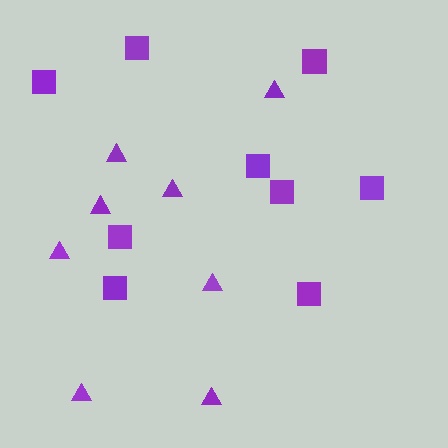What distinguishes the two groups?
There are 2 groups: one group of triangles (8) and one group of squares (9).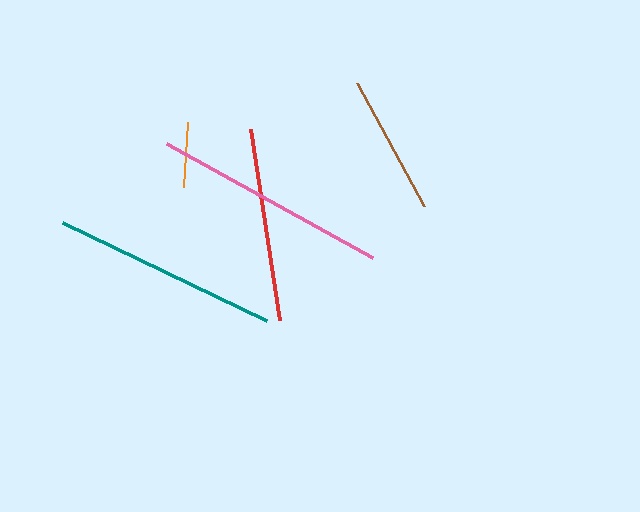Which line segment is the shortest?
The orange line is the shortest at approximately 66 pixels.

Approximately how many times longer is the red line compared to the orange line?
The red line is approximately 2.9 times the length of the orange line.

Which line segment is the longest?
The pink line is the longest at approximately 235 pixels.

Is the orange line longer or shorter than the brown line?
The brown line is longer than the orange line.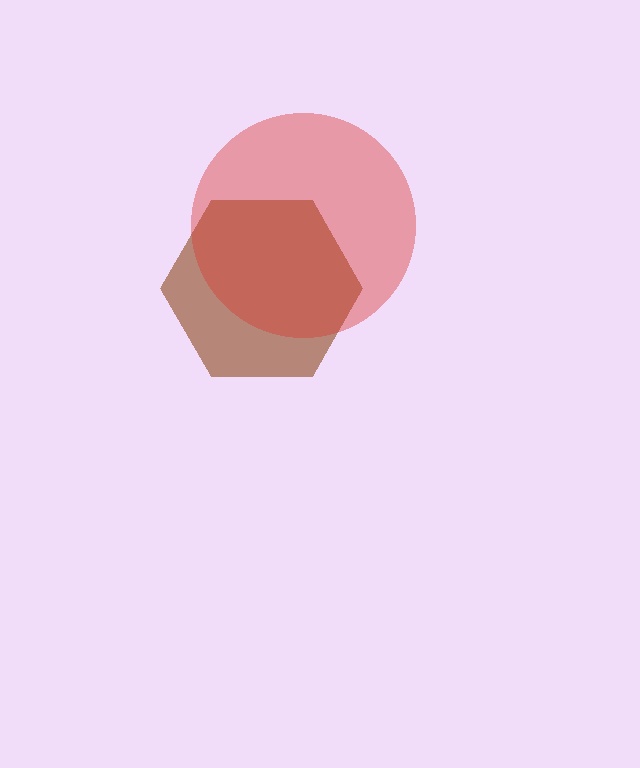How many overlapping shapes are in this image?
There are 2 overlapping shapes in the image.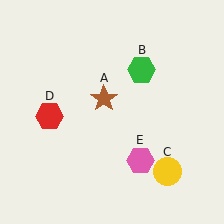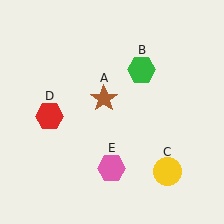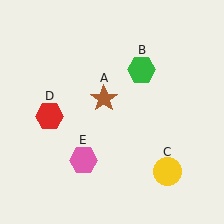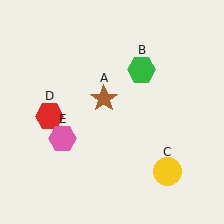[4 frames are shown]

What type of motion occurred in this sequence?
The pink hexagon (object E) rotated clockwise around the center of the scene.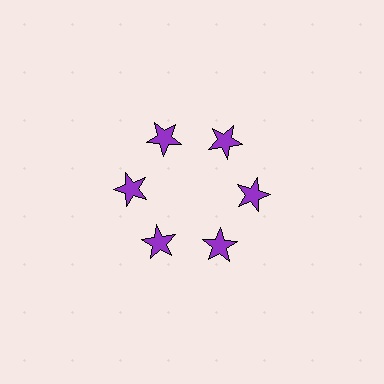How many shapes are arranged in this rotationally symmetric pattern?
There are 6 shapes, arranged in 6 groups of 1.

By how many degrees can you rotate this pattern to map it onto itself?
The pattern maps onto itself every 60 degrees of rotation.